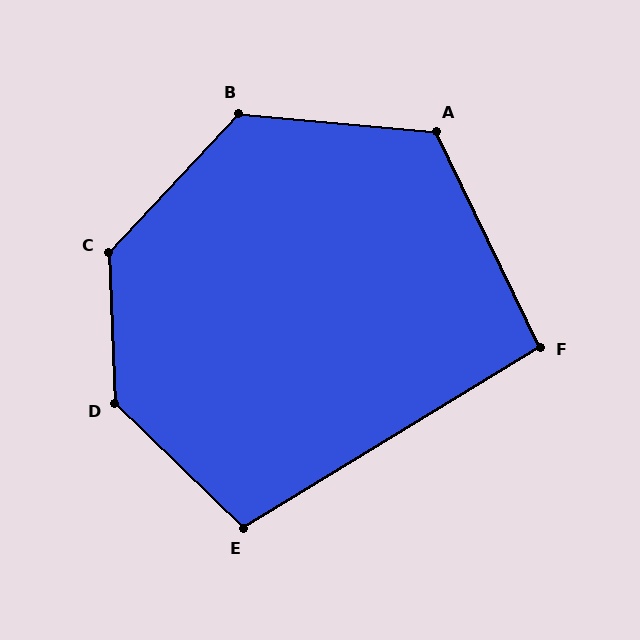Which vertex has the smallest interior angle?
F, at approximately 96 degrees.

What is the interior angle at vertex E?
Approximately 105 degrees (obtuse).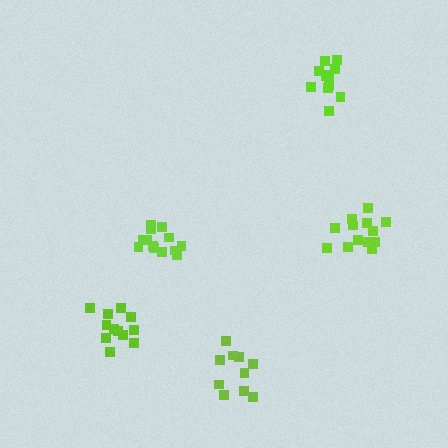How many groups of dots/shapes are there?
There are 5 groups.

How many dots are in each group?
Group 1: 13 dots, Group 2: 13 dots, Group 3: 12 dots, Group 4: 11 dots, Group 5: 10 dots (59 total).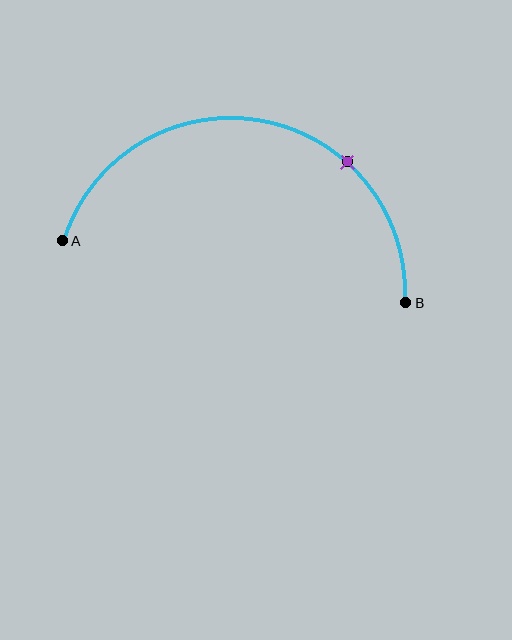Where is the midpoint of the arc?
The arc midpoint is the point on the curve farthest from the straight line joining A and B. It sits above that line.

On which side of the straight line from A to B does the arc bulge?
The arc bulges above the straight line connecting A and B.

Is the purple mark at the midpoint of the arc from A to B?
No. The purple mark lies on the arc but is closer to endpoint B. The arc midpoint would be at the point on the curve equidistant along the arc from both A and B.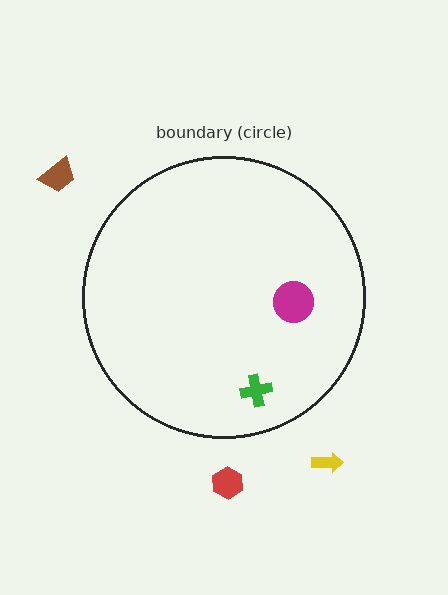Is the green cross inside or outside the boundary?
Inside.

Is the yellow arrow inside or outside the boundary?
Outside.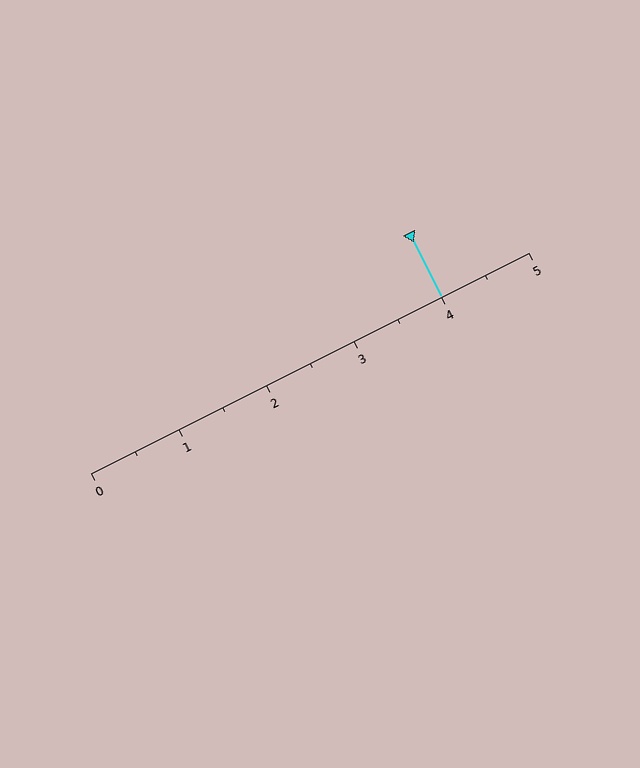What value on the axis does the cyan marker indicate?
The marker indicates approximately 4.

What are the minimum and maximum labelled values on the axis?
The axis runs from 0 to 5.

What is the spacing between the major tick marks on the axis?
The major ticks are spaced 1 apart.